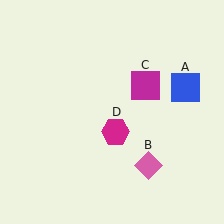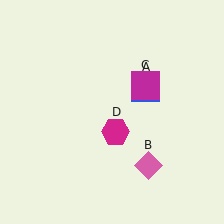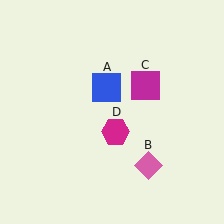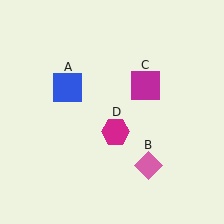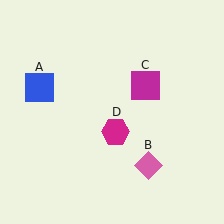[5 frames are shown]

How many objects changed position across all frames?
1 object changed position: blue square (object A).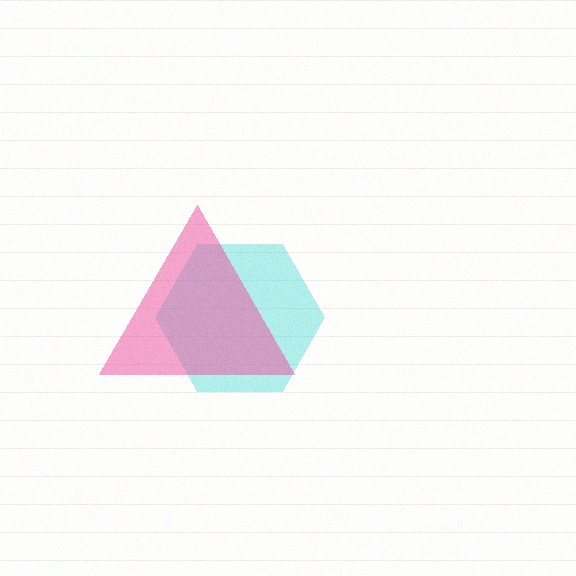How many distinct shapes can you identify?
There are 2 distinct shapes: a cyan hexagon, a pink triangle.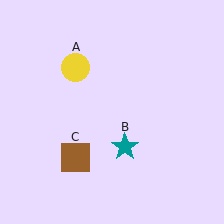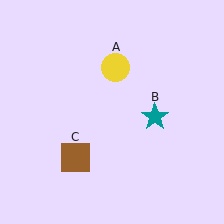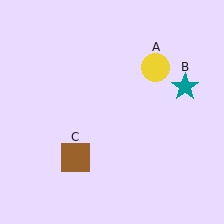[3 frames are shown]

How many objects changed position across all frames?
2 objects changed position: yellow circle (object A), teal star (object B).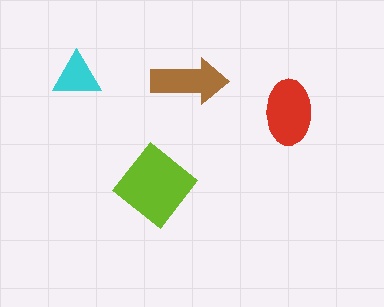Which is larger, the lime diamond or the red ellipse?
The lime diamond.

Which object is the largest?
The lime diamond.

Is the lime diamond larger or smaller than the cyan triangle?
Larger.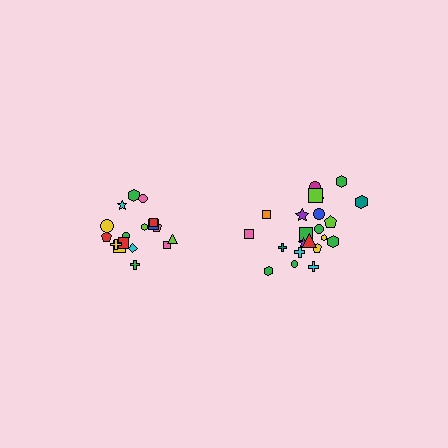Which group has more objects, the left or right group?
The right group.